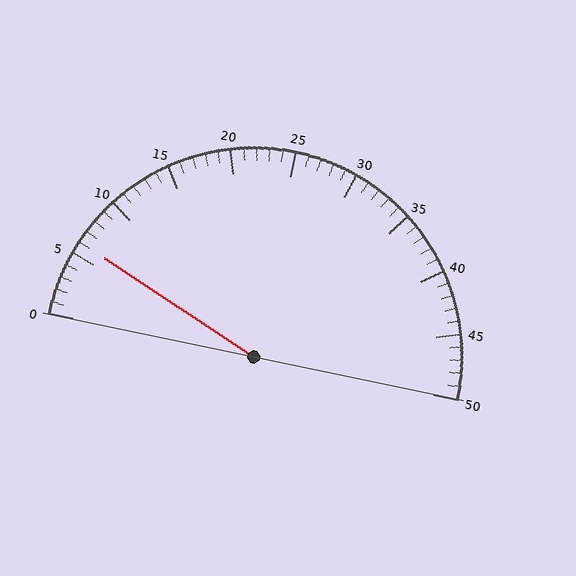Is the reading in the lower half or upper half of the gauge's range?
The reading is in the lower half of the range (0 to 50).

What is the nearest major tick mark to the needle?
The nearest major tick mark is 5.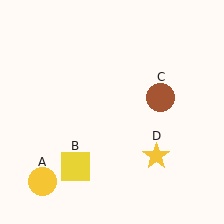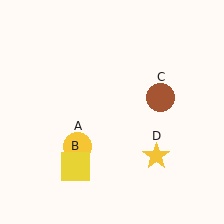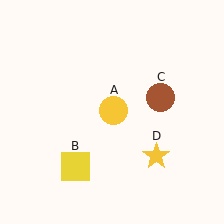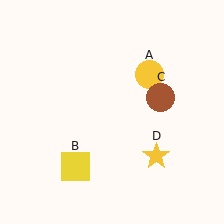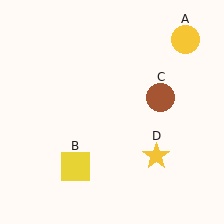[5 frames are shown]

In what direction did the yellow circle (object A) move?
The yellow circle (object A) moved up and to the right.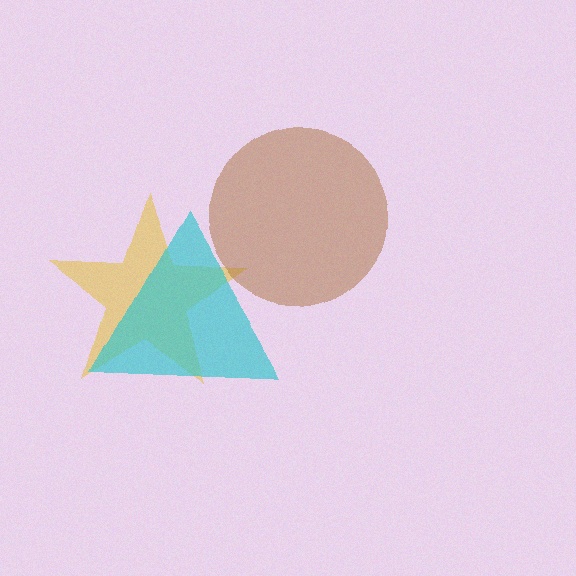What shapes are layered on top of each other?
The layered shapes are: a yellow star, a brown circle, a cyan triangle.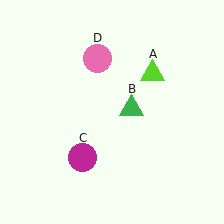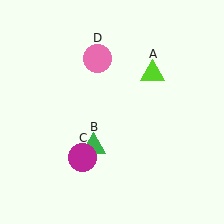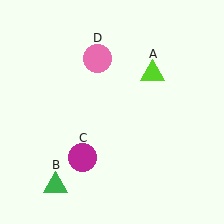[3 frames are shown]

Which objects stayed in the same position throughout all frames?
Lime triangle (object A) and magenta circle (object C) and pink circle (object D) remained stationary.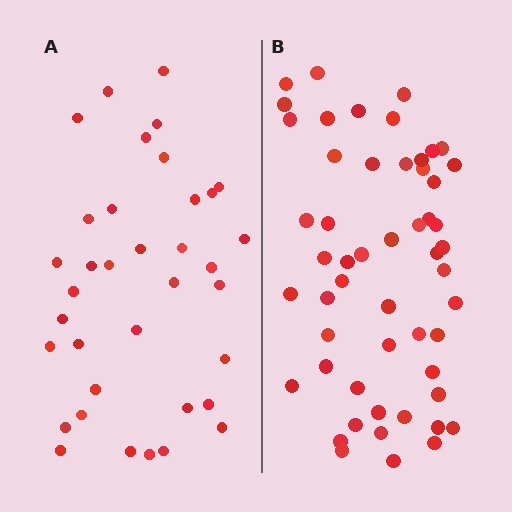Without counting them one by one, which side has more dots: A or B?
Region B (the right region) has more dots.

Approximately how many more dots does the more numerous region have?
Region B has approximately 15 more dots than region A.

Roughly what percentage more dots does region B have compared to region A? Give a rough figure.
About 45% more.